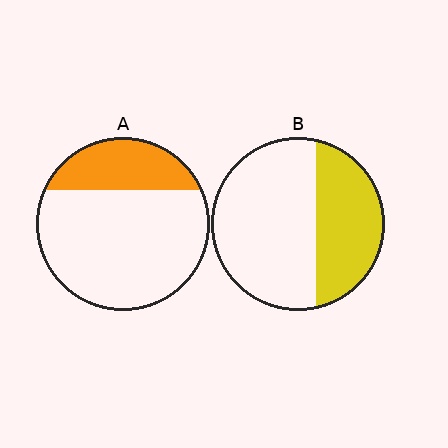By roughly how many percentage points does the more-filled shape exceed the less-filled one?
By roughly 10 percentage points (B over A).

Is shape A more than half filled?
No.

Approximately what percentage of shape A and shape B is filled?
A is approximately 25% and B is approximately 35%.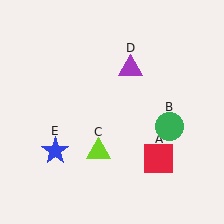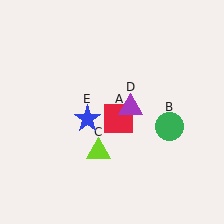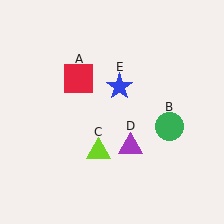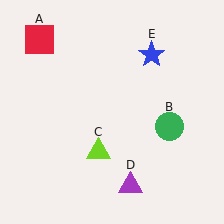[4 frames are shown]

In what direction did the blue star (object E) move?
The blue star (object E) moved up and to the right.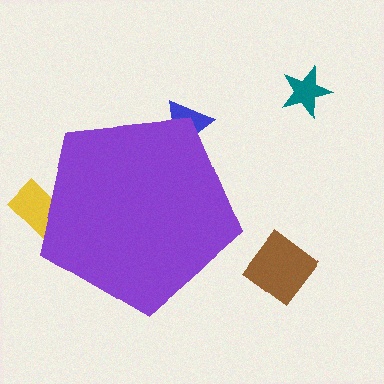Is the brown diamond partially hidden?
No, the brown diamond is fully visible.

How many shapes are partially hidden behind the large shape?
2 shapes are partially hidden.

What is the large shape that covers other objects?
A purple pentagon.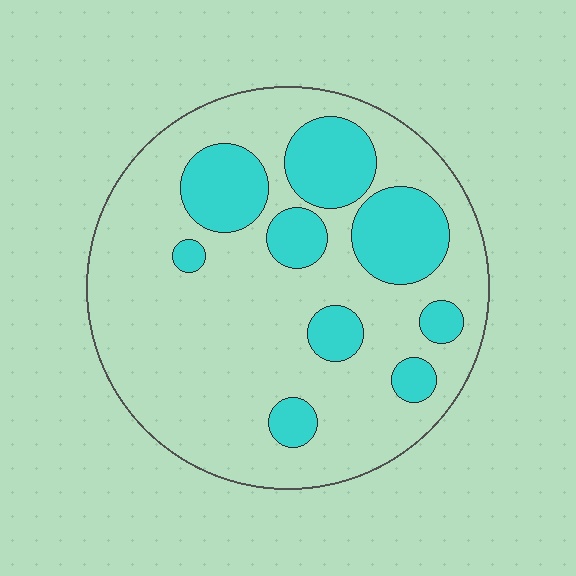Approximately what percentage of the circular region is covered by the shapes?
Approximately 25%.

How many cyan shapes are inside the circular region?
9.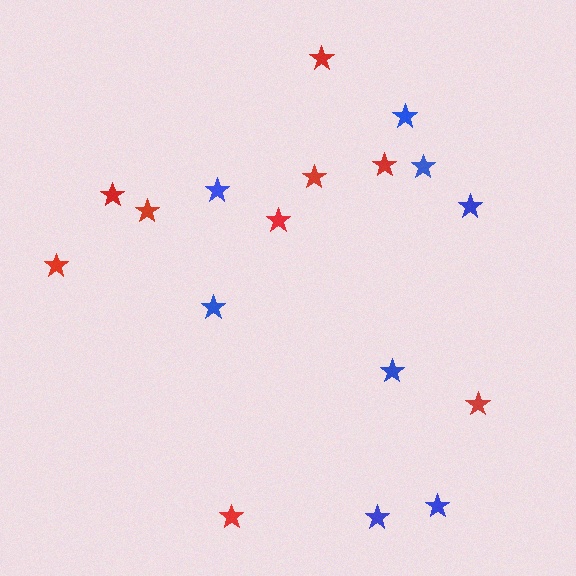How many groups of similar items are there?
There are 2 groups: one group of blue stars (8) and one group of red stars (9).